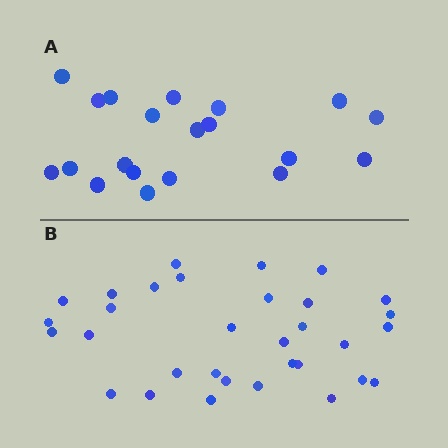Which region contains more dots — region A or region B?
Region B (the bottom region) has more dots.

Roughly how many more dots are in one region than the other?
Region B has roughly 12 or so more dots than region A.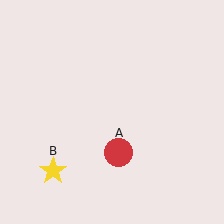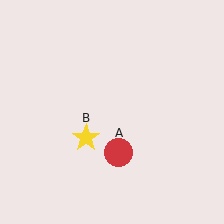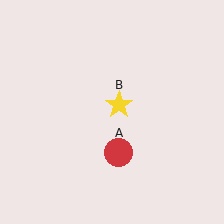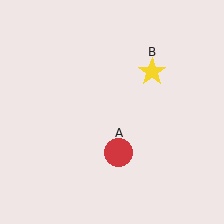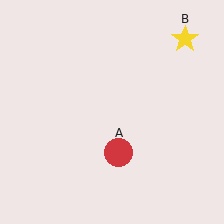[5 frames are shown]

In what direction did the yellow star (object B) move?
The yellow star (object B) moved up and to the right.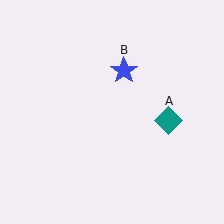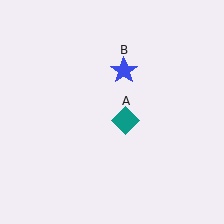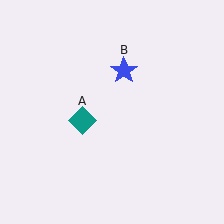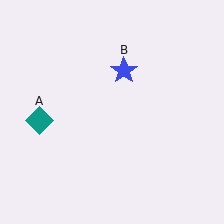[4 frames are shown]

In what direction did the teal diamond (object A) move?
The teal diamond (object A) moved left.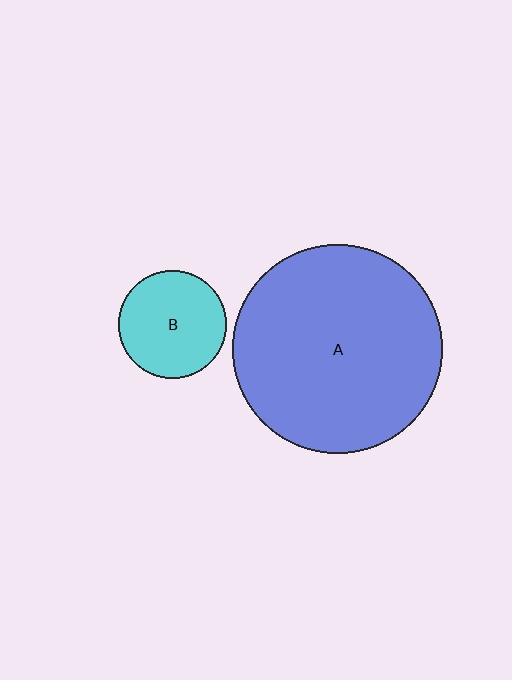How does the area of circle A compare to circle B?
Approximately 3.7 times.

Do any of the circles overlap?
No, none of the circles overlap.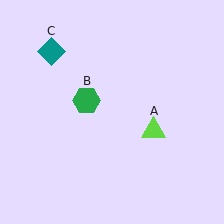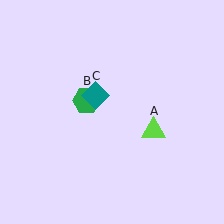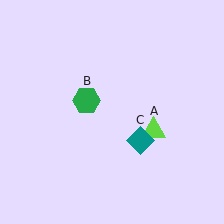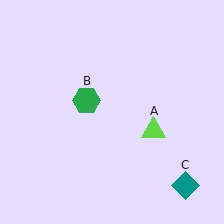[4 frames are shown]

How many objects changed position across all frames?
1 object changed position: teal diamond (object C).